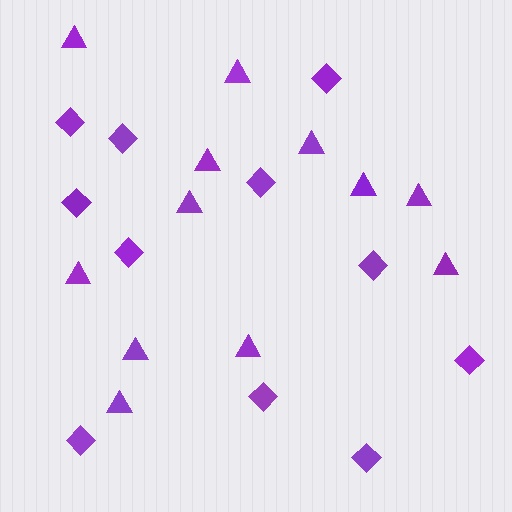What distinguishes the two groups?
There are 2 groups: one group of triangles (12) and one group of diamonds (11).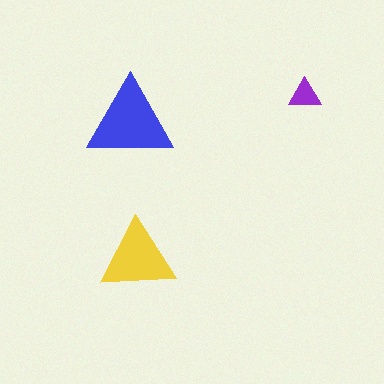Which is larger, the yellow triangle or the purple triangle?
The yellow one.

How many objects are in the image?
There are 3 objects in the image.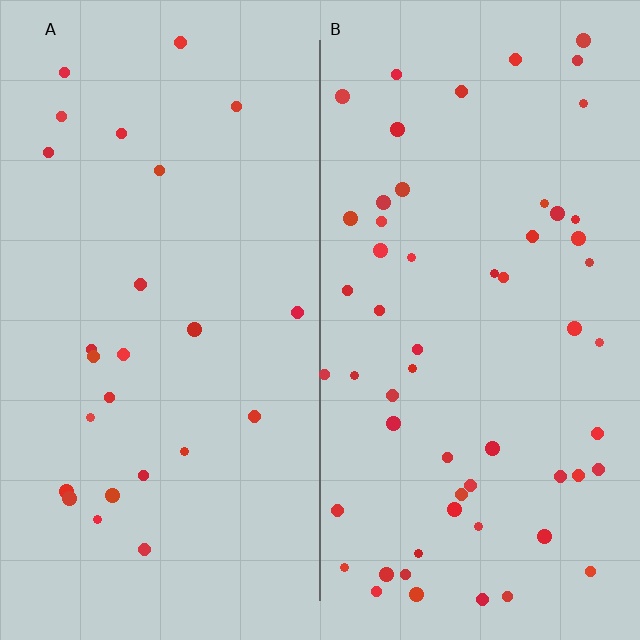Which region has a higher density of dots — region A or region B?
B (the right).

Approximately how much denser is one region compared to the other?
Approximately 2.3× — region B over region A.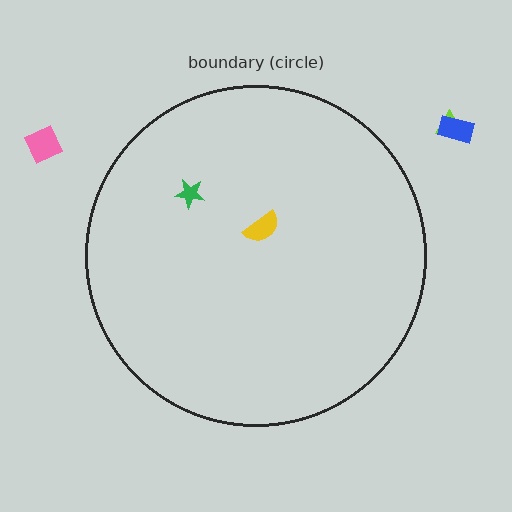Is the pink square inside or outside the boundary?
Outside.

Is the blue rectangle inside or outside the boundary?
Outside.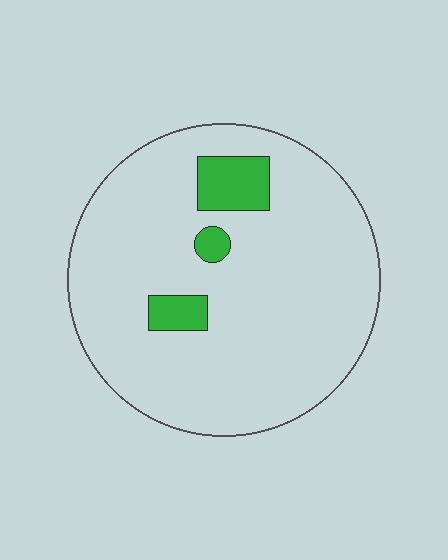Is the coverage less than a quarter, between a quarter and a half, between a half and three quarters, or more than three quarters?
Less than a quarter.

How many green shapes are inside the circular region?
3.